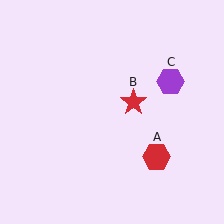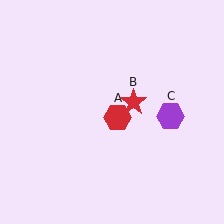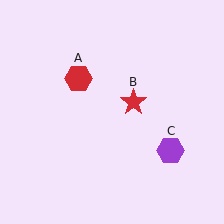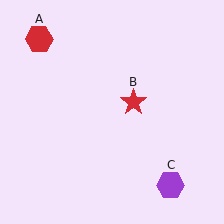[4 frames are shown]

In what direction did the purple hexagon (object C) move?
The purple hexagon (object C) moved down.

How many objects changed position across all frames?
2 objects changed position: red hexagon (object A), purple hexagon (object C).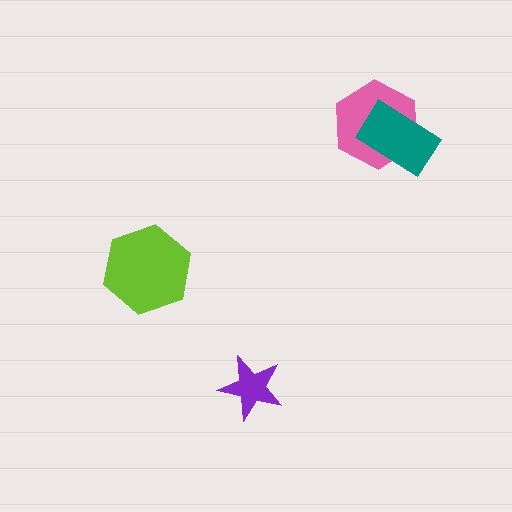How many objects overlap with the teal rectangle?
1 object overlaps with the teal rectangle.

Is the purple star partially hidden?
No, no other shape covers it.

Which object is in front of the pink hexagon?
The teal rectangle is in front of the pink hexagon.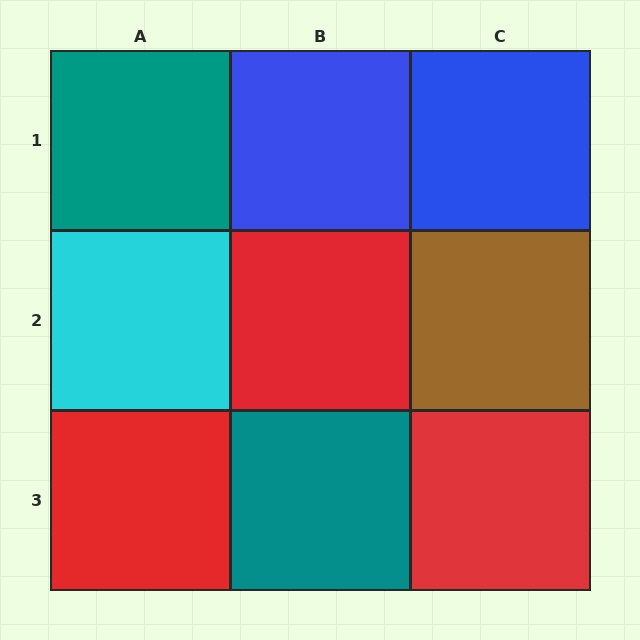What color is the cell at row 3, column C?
Red.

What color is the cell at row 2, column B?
Red.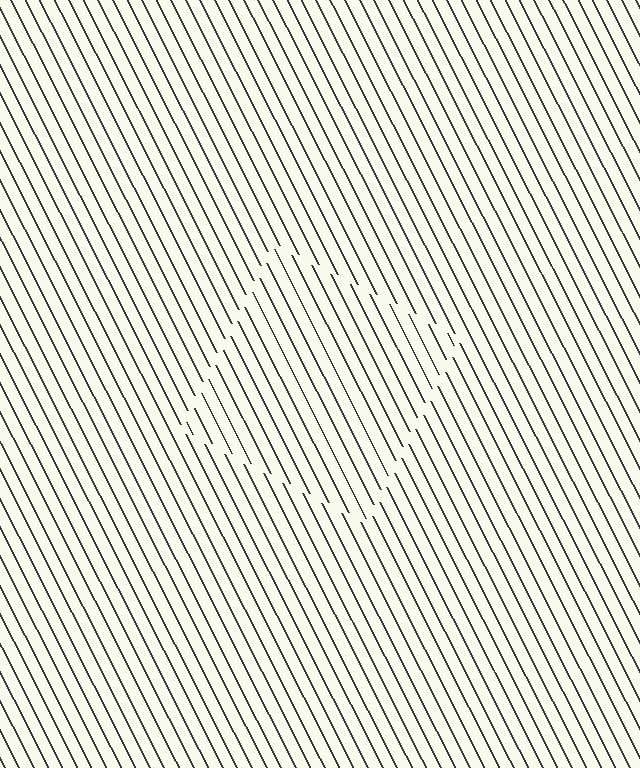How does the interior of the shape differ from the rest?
The interior of the shape contains the same grating, shifted by half a period — the contour is defined by the phase discontinuity where line-ends from the inner and outer gratings abut.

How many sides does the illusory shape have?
4 sides — the line-ends trace a square.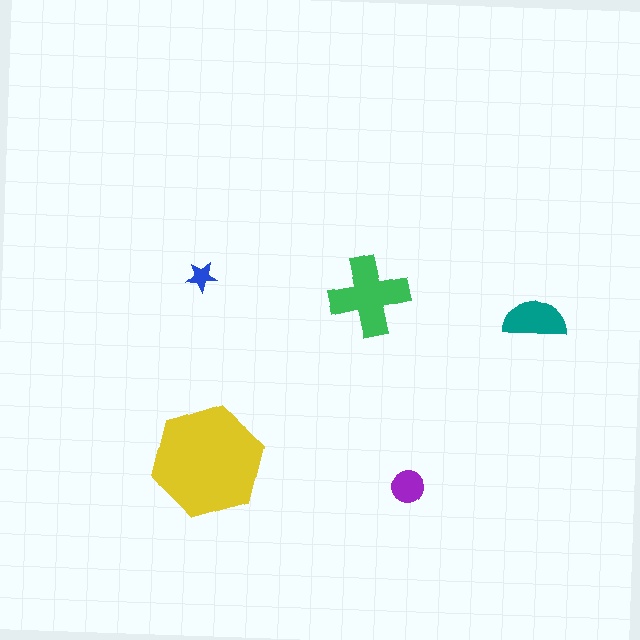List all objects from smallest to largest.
The blue star, the purple circle, the teal semicircle, the green cross, the yellow hexagon.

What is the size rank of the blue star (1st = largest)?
5th.